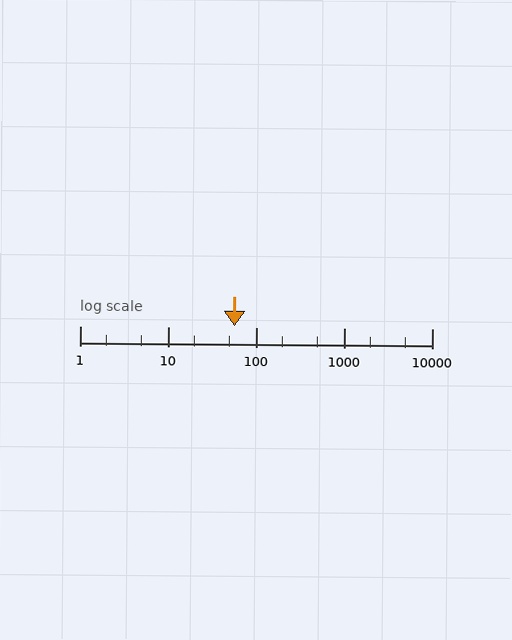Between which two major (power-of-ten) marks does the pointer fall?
The pointer is between 10 and 100.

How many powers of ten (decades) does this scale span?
The scale spans 4 decades, from 1 to 10000.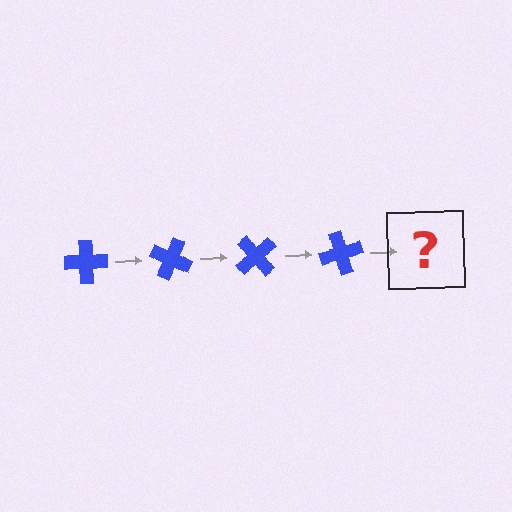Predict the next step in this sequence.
The next step is a blue cross rotated 100 degrees.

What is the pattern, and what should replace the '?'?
The pattern is that the cross rotates 25 degrees each step. The '?' should be a blue cross rotated 100 degrees.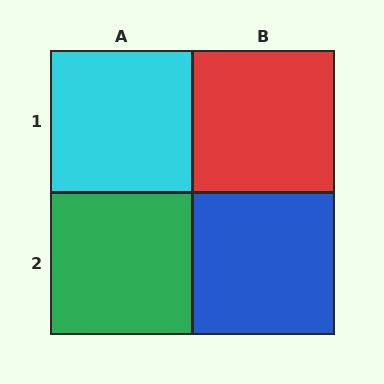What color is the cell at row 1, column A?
Cyan.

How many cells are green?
1 cell is green.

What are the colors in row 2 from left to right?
Green, blue.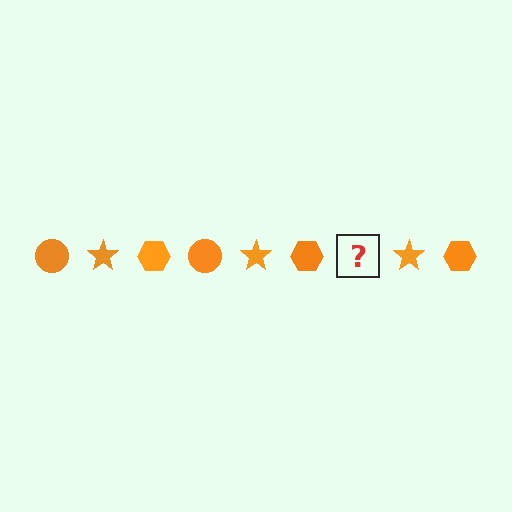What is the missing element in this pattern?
The missing element is an orange circle.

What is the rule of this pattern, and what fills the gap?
The rule is that the pattern cycles through circle, star, hexagon shapes in orange. The gap should be filled with an orange circle.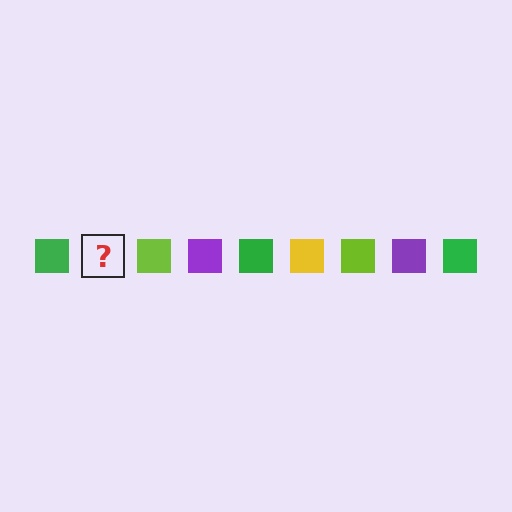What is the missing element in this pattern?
The missing element is a yellow square.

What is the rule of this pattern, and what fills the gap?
The rule is that the pattern cycles through green, yellow, lime, purple squares. The gap should be filled with a yellow square.